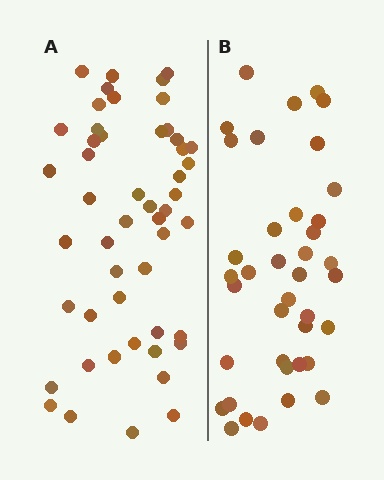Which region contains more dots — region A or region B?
Region A (the left region) has more dots.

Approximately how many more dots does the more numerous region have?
Region A has roughly 12 or so more dots than region B.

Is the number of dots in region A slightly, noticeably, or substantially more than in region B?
Region A has noticeably more, but not dramatically so. The ratio is roughly 1.3 to 1.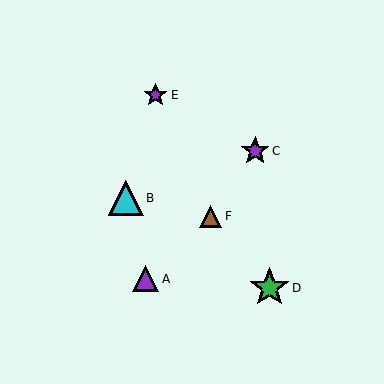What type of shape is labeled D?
Shape D is a green star.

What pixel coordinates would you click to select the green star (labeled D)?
Click at (270, 288) to select the green star D.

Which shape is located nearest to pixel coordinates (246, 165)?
The purple star (labeled C) at (255, 151) is nearest to that location.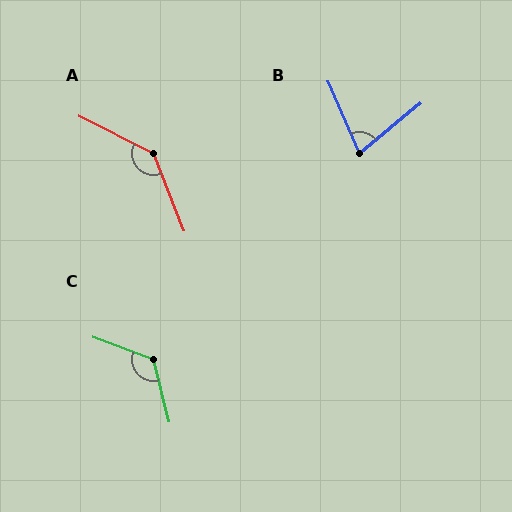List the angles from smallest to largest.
B (73°), C (124°), A (138°).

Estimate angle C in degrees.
Approximately 124 degrees.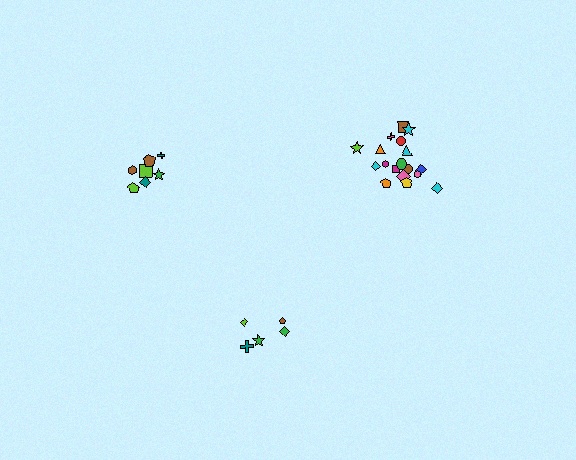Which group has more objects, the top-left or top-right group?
The top-right group.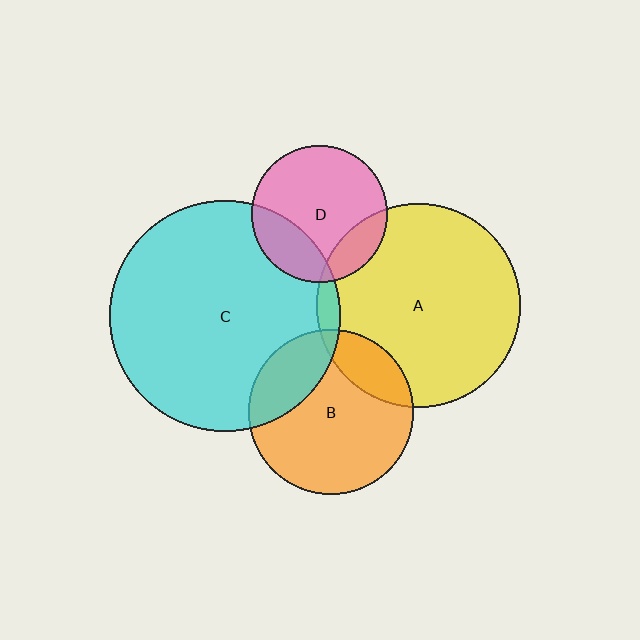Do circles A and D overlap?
Yes.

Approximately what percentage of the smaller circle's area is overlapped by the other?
Approximately 15%.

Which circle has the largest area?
Circle C (cyan).